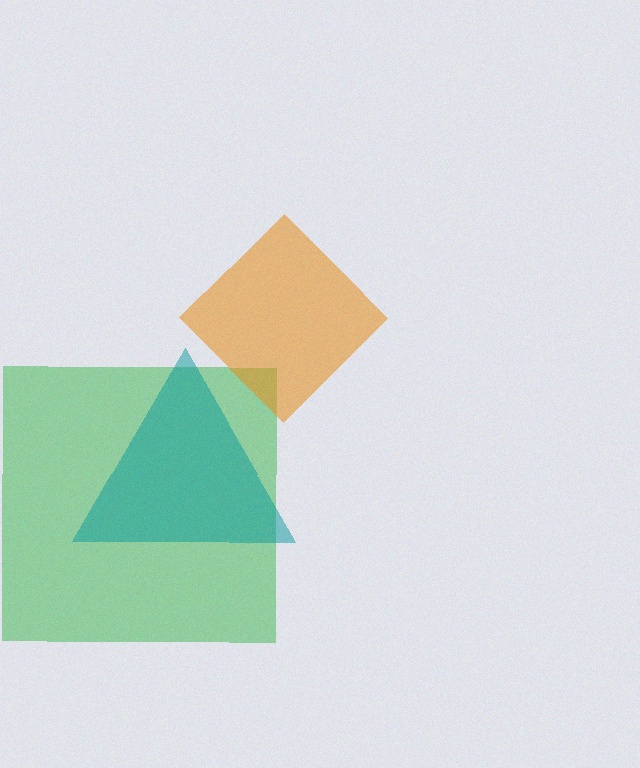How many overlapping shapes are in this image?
There are 3 overlapping shapes in the image.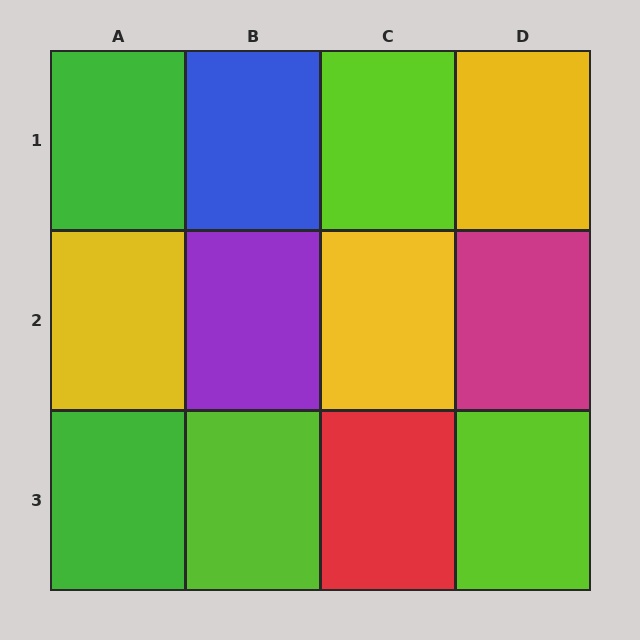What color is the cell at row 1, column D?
Yellow.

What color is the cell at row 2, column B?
Purple.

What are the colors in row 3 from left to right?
Green, lime, red, lime.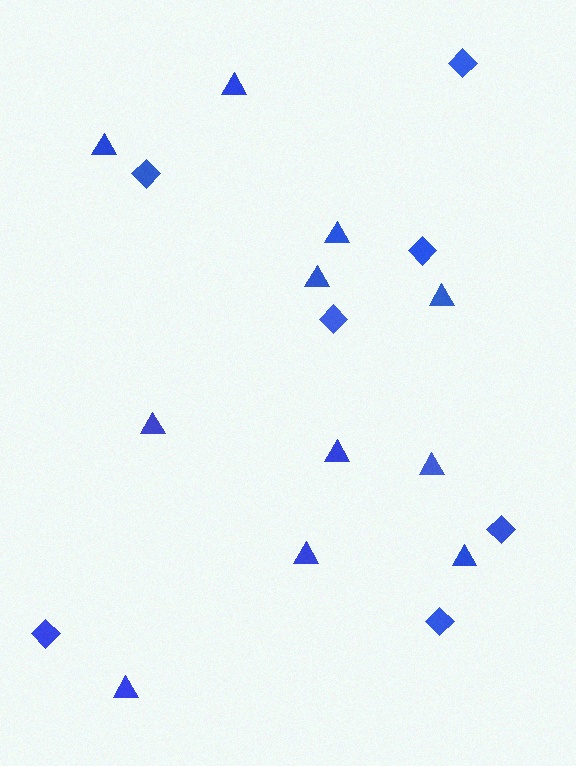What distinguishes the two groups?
There are 2 groups: one group of diamonds (7) and one group of triangles (11).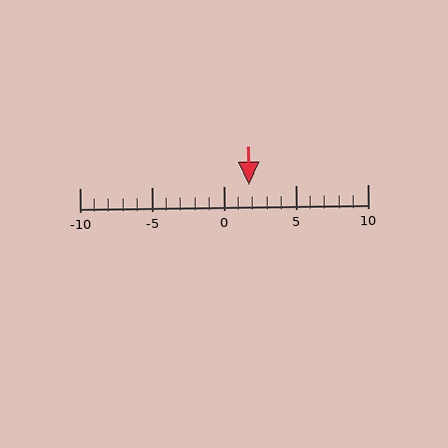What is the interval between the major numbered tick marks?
The major tick marks are spaced 5 units apart.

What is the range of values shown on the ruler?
The ruler shows values from -10 to 10.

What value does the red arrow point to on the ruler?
The red arrow points to approximately 2.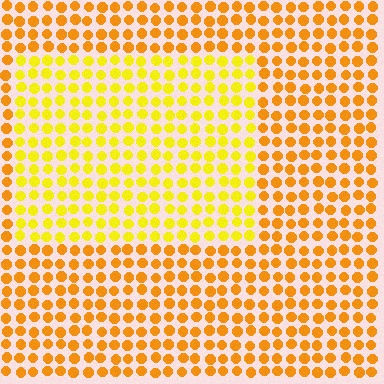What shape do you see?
I see a rectangle.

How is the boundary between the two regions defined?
The boundary is defined purely by a slight shift in hue (about 25 degrees). Spacing, size, and orientation are identical on both sides.